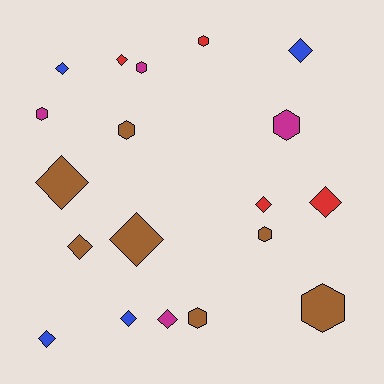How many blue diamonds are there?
There are 4 blue diamonds.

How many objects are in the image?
There are 19 objects.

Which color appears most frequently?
Brown, with 7 objects.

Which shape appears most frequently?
Diamond, with 11 objects.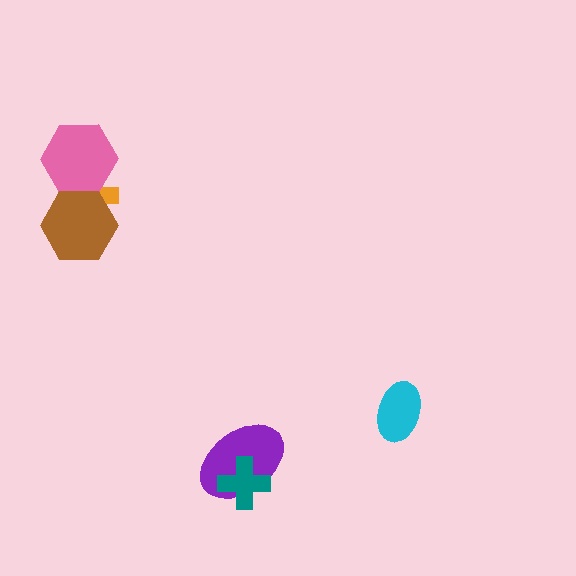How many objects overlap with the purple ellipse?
1 object overlaps with the purple ellipse.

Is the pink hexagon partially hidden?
Yes, it is partially covered by another shape.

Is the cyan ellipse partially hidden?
No, no other shape covers it.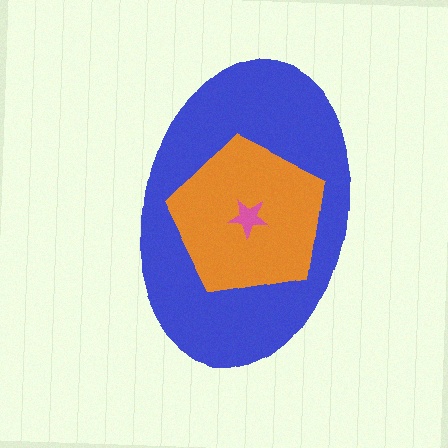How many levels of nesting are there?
3.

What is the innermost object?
The pink star.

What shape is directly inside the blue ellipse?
The orange pentagon.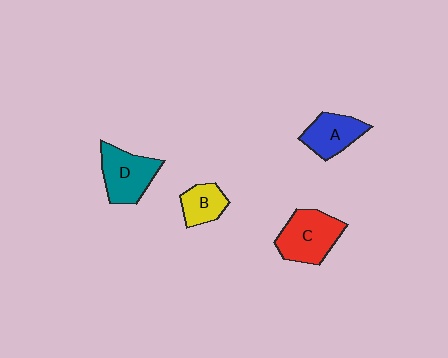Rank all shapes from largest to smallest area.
From largest to smallest: C (red), D (teal), A (blue), B (yellow).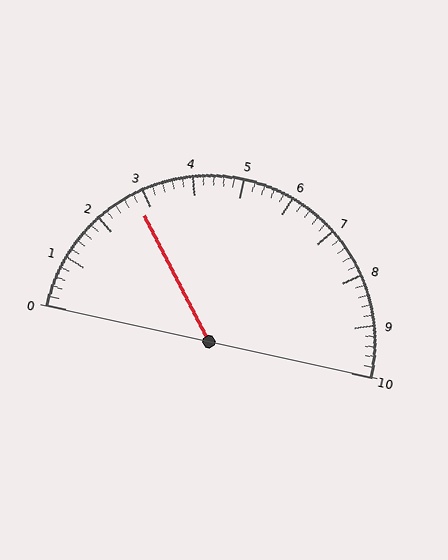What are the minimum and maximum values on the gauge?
The gauge ranges from 0 to 10.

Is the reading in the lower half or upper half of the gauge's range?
The reading is in the lower half of the range (0 to 10).